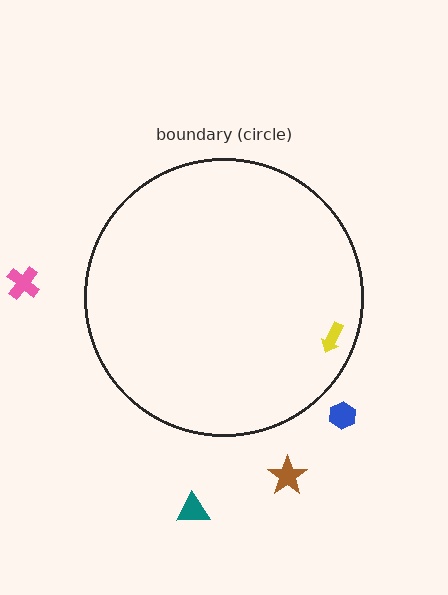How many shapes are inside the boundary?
1 inside, 4 outside.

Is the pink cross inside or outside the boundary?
Outside.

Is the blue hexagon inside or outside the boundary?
Outside.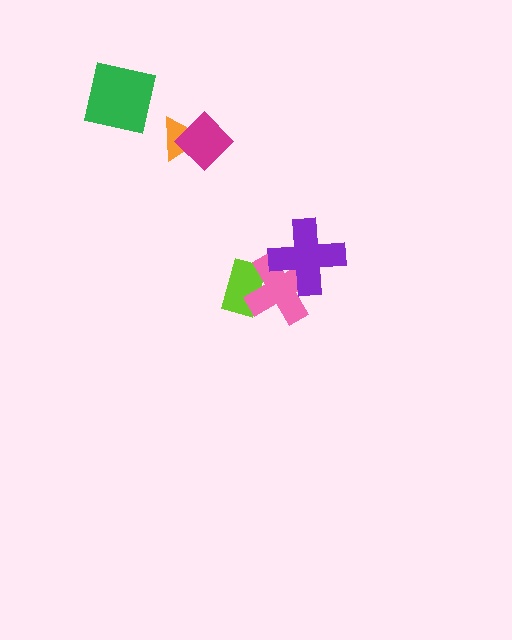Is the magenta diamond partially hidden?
No, no other shape covers it.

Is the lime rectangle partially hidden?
Yes, it is partially covered by another shape.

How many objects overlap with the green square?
0 objects overlap with the green square.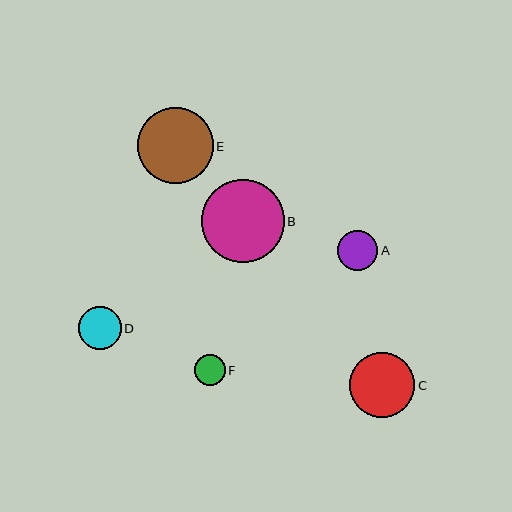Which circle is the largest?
Circle B is the largest with a size of approximately 83 pixels.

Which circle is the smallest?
Circle F is the smallest with a size of approximately 30 pixels.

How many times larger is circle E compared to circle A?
Circle E is approximately 1.9 times the size of circle A.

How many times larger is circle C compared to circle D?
Circle C is approximately 1.5 times the size of circle D.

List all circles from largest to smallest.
From largest to smallest: B, E, C, D, A, F.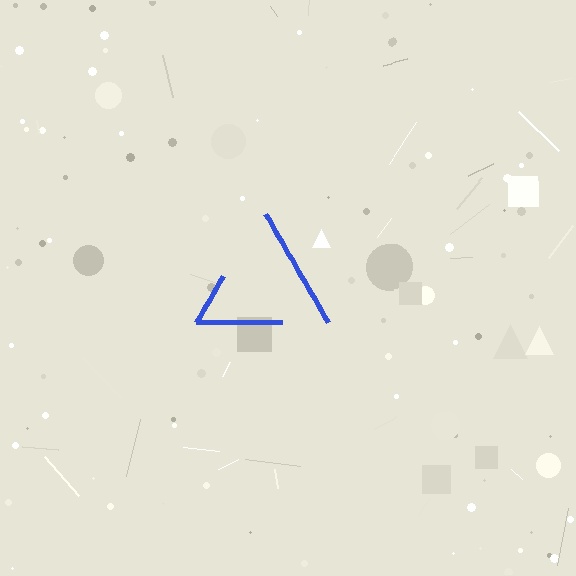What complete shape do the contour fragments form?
The contour fragments form a triangle.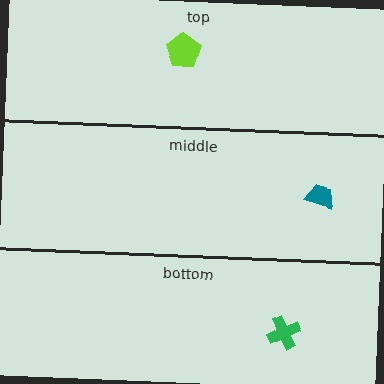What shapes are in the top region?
The lime pentagon.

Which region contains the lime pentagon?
The top region.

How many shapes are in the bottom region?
1.